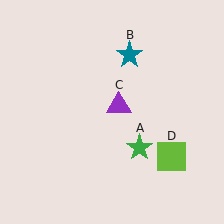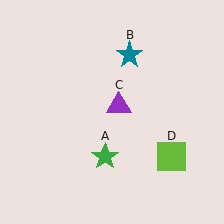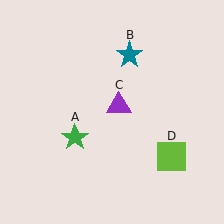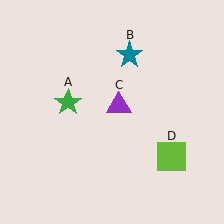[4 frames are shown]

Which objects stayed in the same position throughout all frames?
Teal star (object B) and purple triangle (object C) and lime square (object D) remained stationary.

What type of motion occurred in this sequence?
The green star (object A) rotated clockwise around the center of the scene.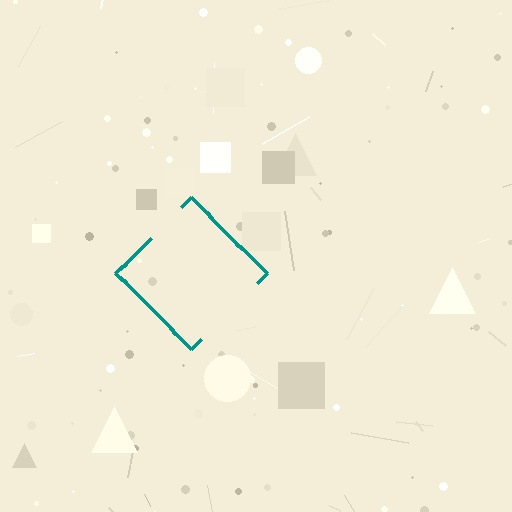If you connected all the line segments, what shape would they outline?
They would outline a diamond.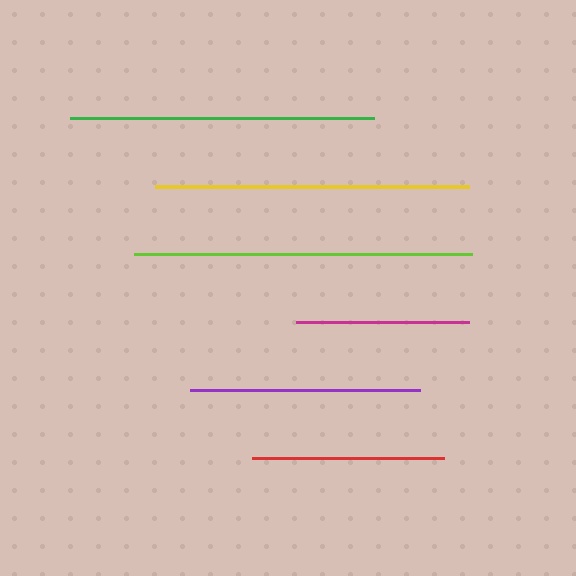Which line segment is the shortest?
The magenta line is the shortest at approximately 172 pixels.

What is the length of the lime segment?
The lime segment is approximately 338 pixels long.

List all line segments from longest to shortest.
From longest to shortest: lime, yellow, green, purple, red, magenta.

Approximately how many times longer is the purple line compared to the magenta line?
The purple line is approximately 1.3 times the length of the magenta line.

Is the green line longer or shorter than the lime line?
The lime line is longer than the green line.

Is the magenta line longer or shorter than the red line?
The red line is longer than the magenta line.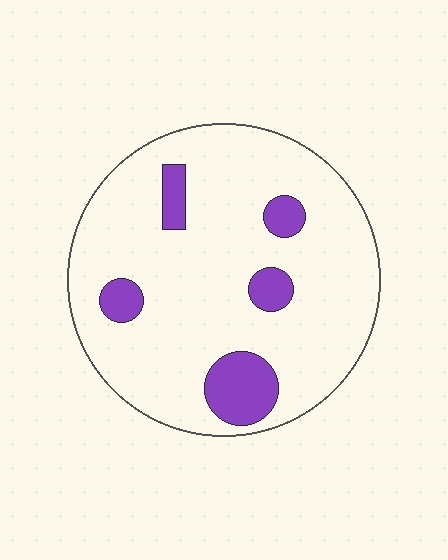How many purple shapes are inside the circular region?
5.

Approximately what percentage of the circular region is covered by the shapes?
Approximately 15%.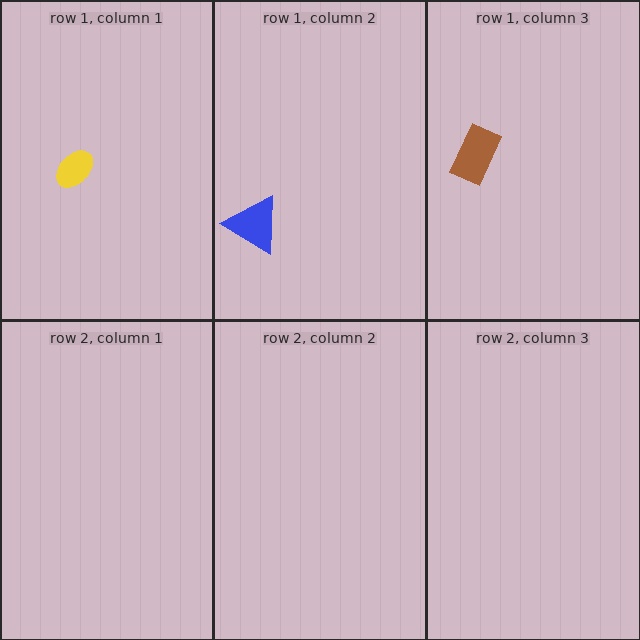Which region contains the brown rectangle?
The row 1, column 3 region.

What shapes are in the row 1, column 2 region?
The blue triangle.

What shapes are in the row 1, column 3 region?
The brown rectangle.